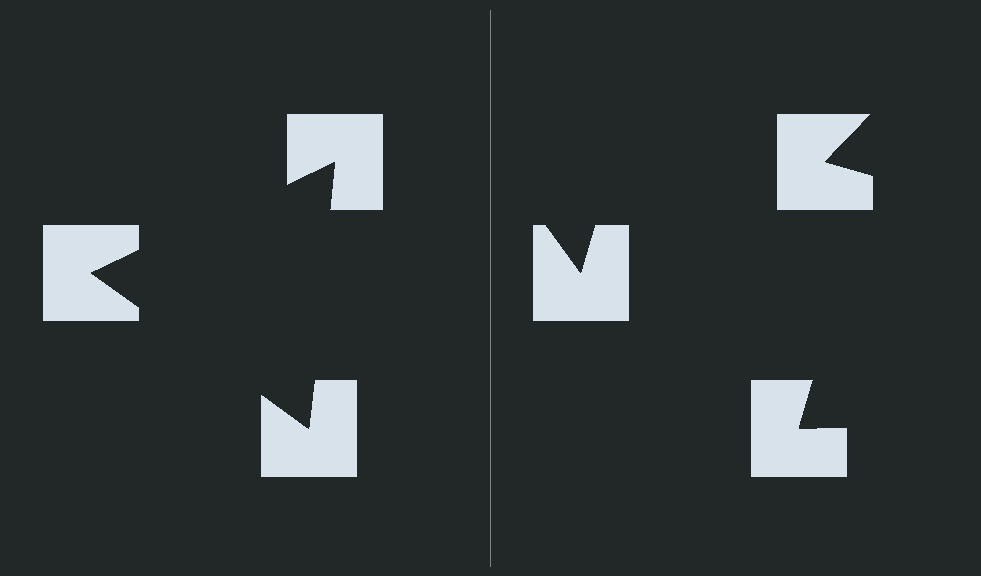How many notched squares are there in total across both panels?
6 — 3 on each side.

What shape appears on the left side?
An illusory triangle.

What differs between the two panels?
The notched squares are positioned identically on both sides; only the wedge orientations differ. On the left they align to a triangle; on the right they are misaligned.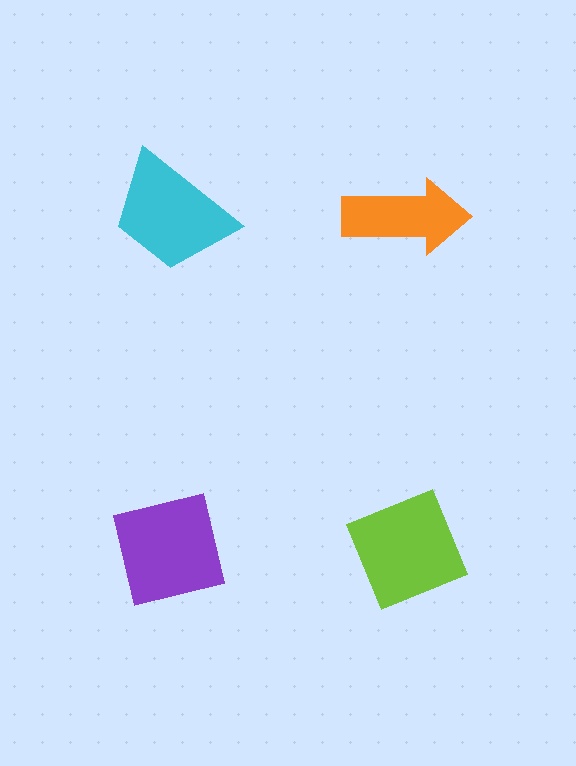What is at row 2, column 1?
A purple square.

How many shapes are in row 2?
2 shapes.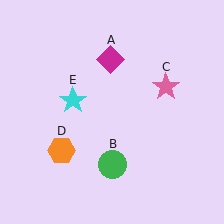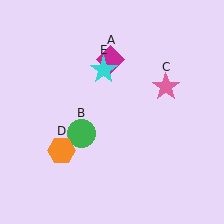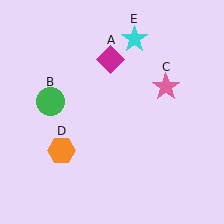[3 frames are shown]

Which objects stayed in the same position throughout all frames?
Magenta diamond (object A) and pink star (object C) and orange hexagon (object D) remained stationary.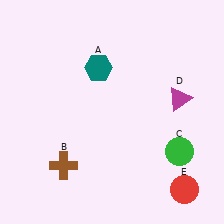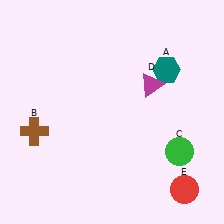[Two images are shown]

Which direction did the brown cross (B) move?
The brown cross (B) moved up.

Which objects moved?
The objects that moved are: the teal hexagon (A), the brown cross (B), the magenta triangle (D).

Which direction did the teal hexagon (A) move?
The teal hexagon (A) moved right.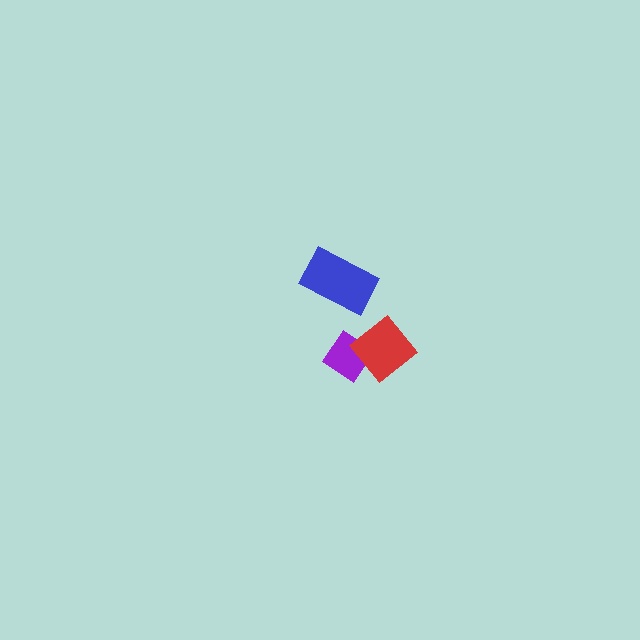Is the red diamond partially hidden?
No, no other shape covers it.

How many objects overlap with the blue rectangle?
0 objects overlap with the blue rectangle.